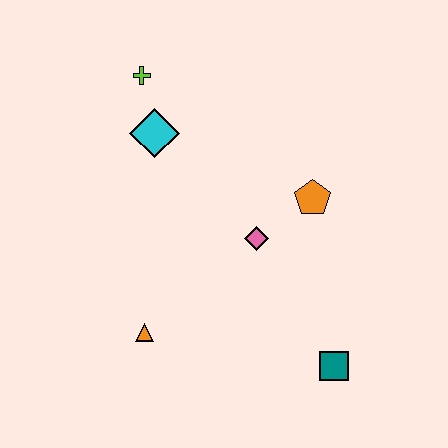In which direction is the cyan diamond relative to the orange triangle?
The cyan diamond is above the orange triangle.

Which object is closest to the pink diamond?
The orange pentagon is closest to the pink diamond.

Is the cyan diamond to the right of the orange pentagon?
No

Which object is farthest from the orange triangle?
The lime cross is farthest from the orange triangle.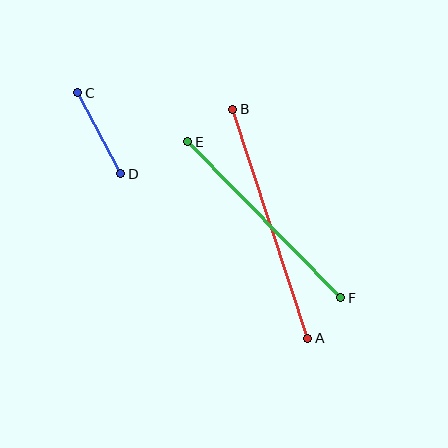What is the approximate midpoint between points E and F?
The midpoint is at approximately (264, 220) pixels.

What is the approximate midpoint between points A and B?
The midpoint is at approximately (270, 224) pixels.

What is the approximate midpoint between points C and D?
The midpoint is at approximately (99, 133) pixels.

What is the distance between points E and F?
The distance is approximately 218 pixels.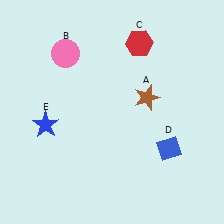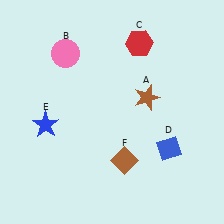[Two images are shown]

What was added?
A brown diamond (F) was added in Image 2.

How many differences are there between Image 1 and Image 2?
There is 1 difference between the two images.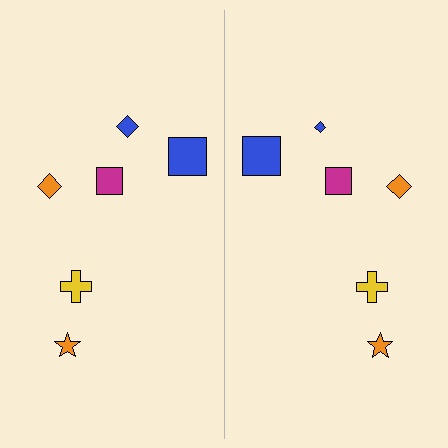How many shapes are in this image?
There are 12 shapes in this image.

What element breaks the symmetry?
The blue diamond on the right side has a different size than its mirror counterpart.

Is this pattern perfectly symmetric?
No, the pattern is not perfectly symmetric. The blue diamond on the right side has a different size than its mirror counterpart.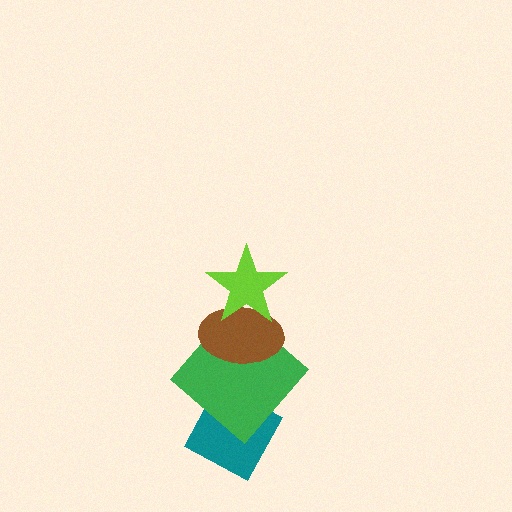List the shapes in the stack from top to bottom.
From top to bottom: the lime star, the brown ellipse, the green diamond, the teal diamond.